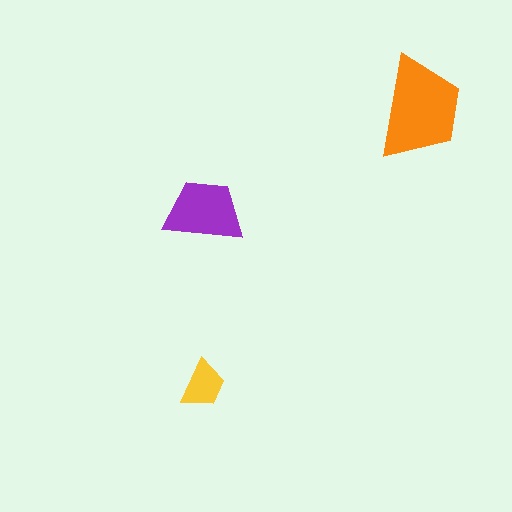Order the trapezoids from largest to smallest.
the orange one, the purple one, the yellow one.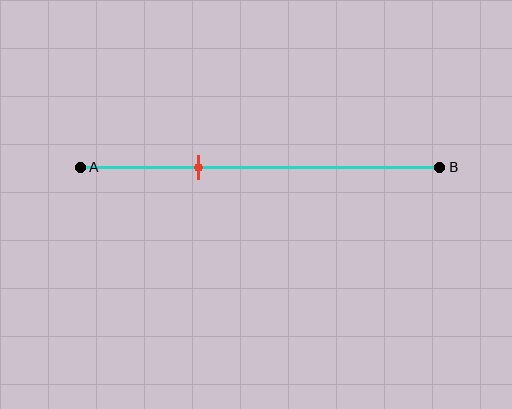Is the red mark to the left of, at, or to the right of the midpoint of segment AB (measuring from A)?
The red mark is to the left of the midpoint of segment AB.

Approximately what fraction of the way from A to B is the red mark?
The red mark is approximately 35% of the way from A to B.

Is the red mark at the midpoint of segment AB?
No, the mark is at about 35% from A, not at the 50% midpoint.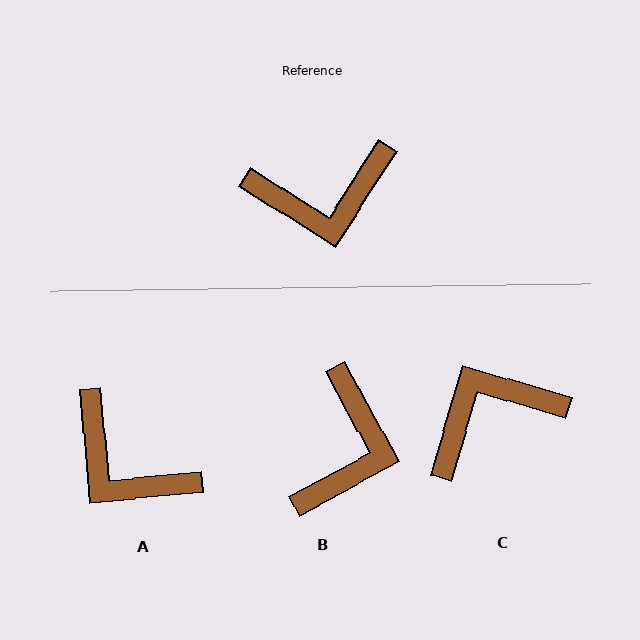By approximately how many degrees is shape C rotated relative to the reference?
Approximately 163 degrees clockwise.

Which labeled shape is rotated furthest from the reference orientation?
C, about 163 degrees away.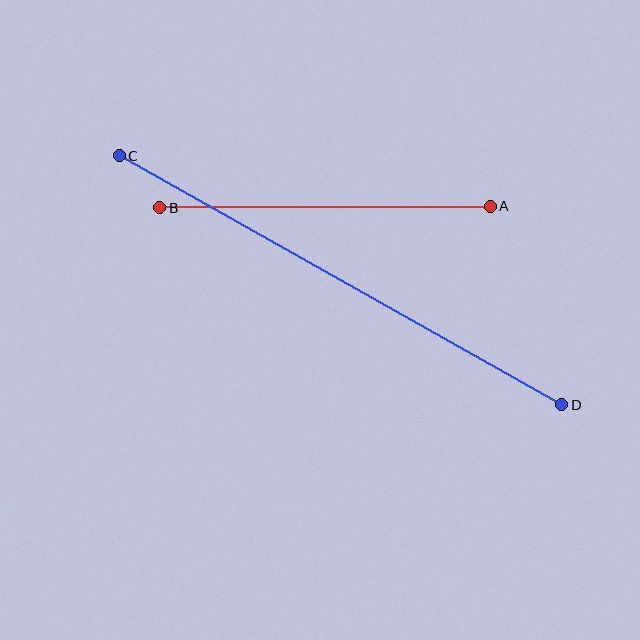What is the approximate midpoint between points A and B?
The midpoint is at approximately (325, 207) pixels.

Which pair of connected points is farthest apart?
Points C and D are farthest apart.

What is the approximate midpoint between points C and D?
The midpoint is at approximately (340, 280) pixels.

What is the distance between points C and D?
The distance is approximately 508 pixels.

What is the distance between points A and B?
The distance is approximately 330 pixels.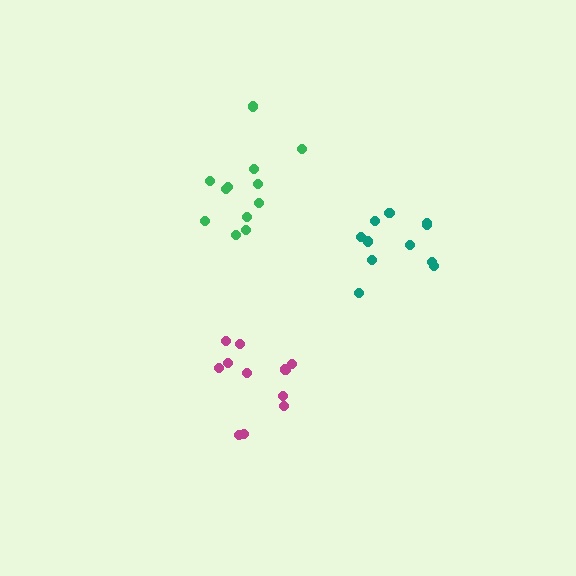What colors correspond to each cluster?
The clusters are colored: teal, magenta, green.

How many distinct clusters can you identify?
There are 3 distinct clusters.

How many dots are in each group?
Group 1: 11 dots, Group 2: 11 dots, Group 3: 12 dots (34 total).